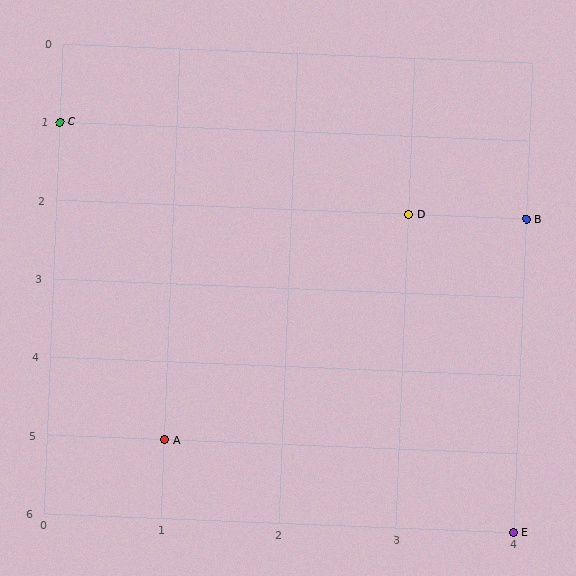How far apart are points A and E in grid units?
Points A and E are 3 columns and 1 row apart (about 3.2 grid units diagonally).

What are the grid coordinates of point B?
Point B is at grid coordinates (4, 2).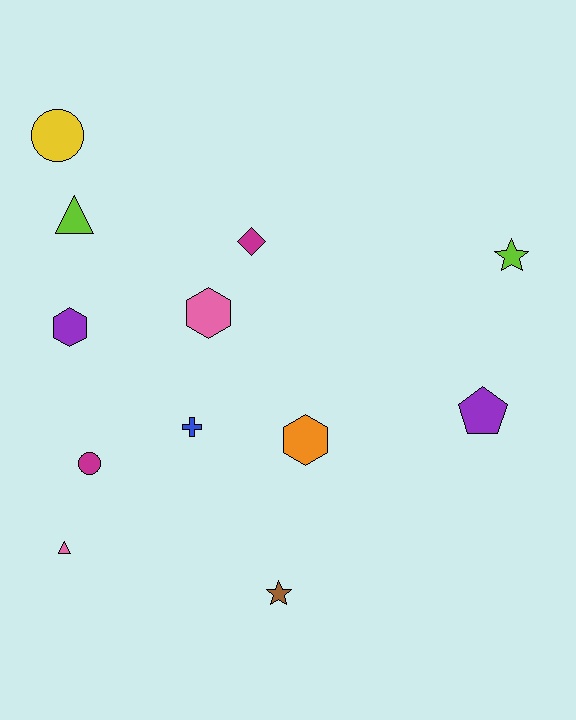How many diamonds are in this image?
There is 1 diamond.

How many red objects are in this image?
There are no red objects.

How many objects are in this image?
There are 12 objects.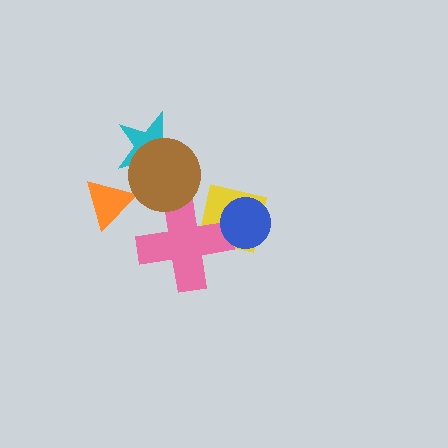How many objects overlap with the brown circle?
2 objects overlap with the brown circle.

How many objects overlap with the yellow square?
2 objects overlap with the yellow square.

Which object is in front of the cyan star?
The brown circle is in front of the cyan star.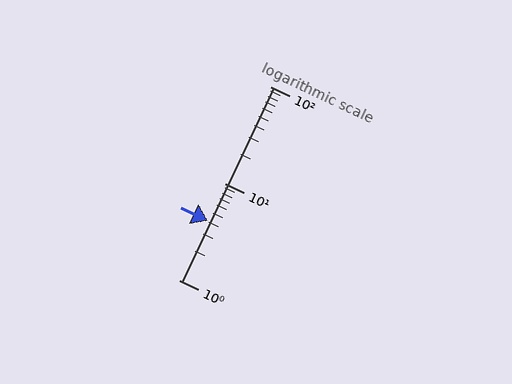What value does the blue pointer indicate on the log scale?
The pointer indicates approximately 4.1.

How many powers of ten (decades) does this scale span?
The scale spans 2 decades, from 1 to 100.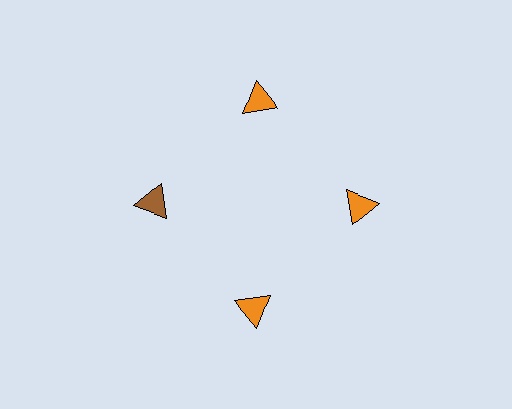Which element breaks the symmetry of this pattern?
The brown triangle at roughly the 9 o'clock position breaks the symmetry. All other shapes are orange triangles.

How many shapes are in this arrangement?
There are 4 shapes arranged in a ring pattern.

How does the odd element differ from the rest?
It has a different color: brown instead of orange.